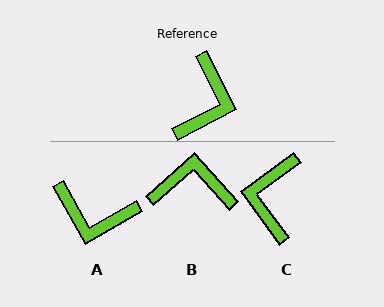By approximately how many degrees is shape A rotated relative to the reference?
Approximately 87 degrees clockwise.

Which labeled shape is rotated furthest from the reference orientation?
C, about 171 degrees away.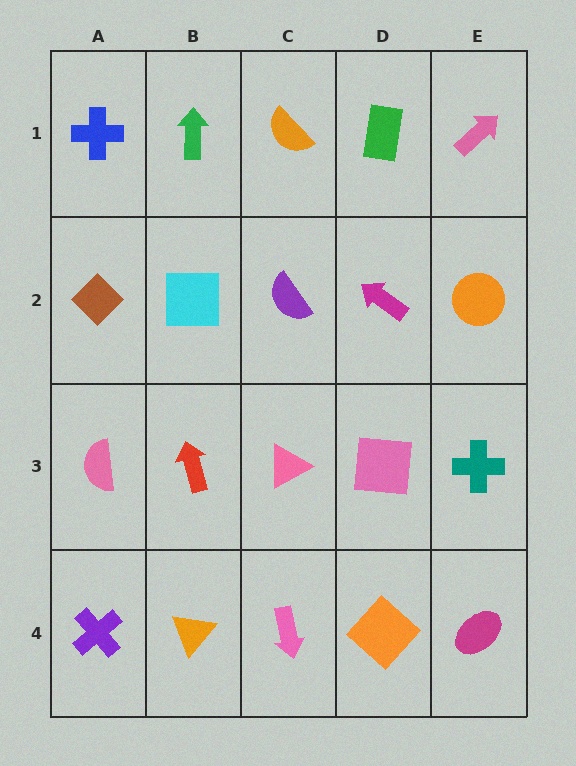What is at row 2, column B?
A cyan square.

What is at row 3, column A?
A pink semicircle.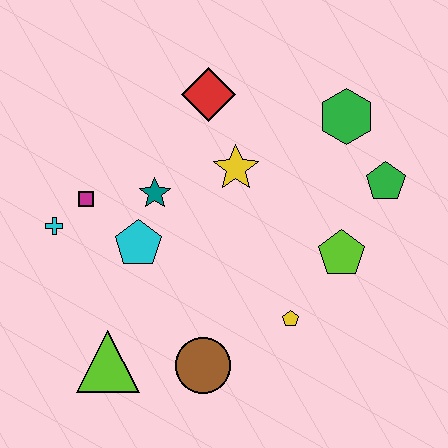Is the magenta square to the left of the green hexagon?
Yes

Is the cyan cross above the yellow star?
No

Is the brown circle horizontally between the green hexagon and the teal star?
Yes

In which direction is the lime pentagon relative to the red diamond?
The lime pentagon is below the red diamond.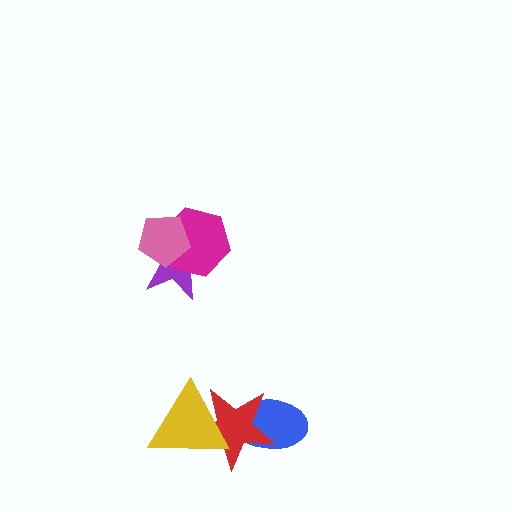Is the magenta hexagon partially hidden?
Yes, it is partially covered by another shape.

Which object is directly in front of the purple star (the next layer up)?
The magenta hexagon is directly in front of the purple star.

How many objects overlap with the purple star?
2 objects overlap with the purple star.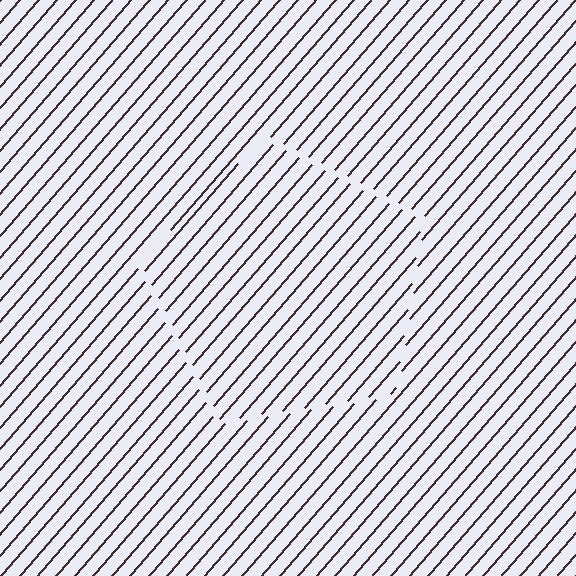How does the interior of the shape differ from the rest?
The interior of the shape contains the same grating, shifted by half a period — the contour is defined by the phase discontinuity where line-ends from the inner and outer gratings abut.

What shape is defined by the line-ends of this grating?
An illusory pentagon. The interior of the shape contains the same grating, shifted by half a period — the contour is defined by the phase discontinuity where line-ends from the inner and outer gratings abut.